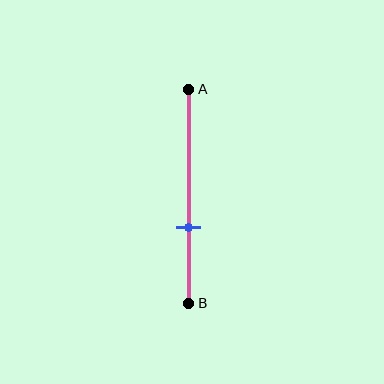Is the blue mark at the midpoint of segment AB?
No, the mark is at about 65% from A, not at the 50% midpoint.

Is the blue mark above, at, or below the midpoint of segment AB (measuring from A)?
The blue mark is below the midpoint of segment AB.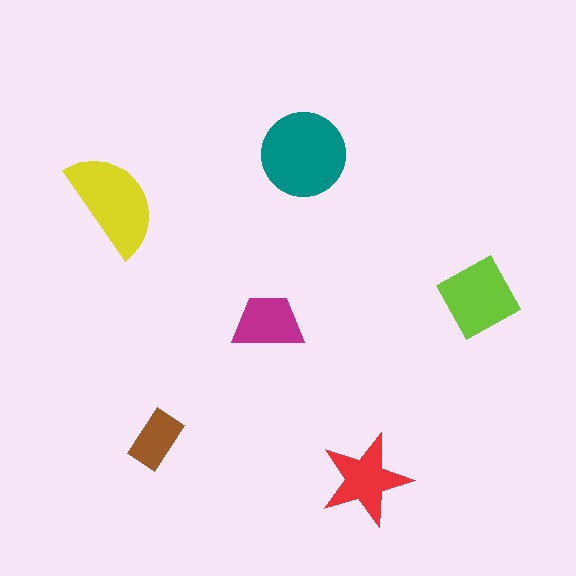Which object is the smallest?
The brown rectangle.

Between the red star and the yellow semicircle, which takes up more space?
The yellow semicircle.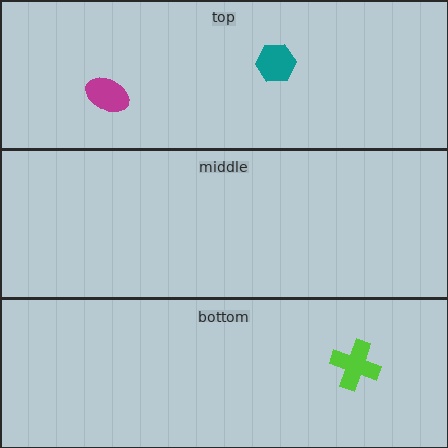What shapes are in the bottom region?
The lime cross.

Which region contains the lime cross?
The bottom region.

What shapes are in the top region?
The magenta ellipse, the teal hexagon.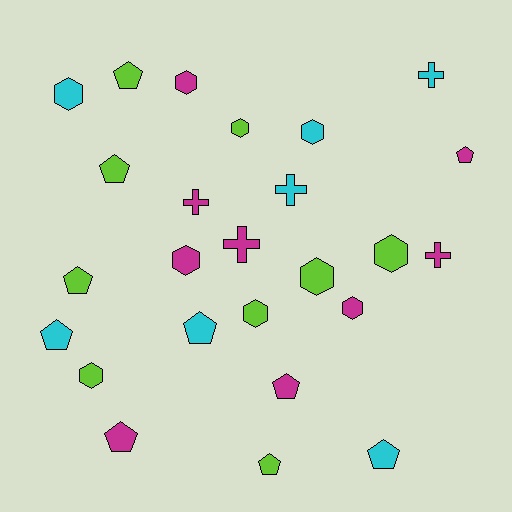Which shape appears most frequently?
Pentagon, with 10 objects.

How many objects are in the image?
There are 25 objects.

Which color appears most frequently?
Magenta, with 9 objects.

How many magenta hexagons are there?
There are 3 magenta hexagons.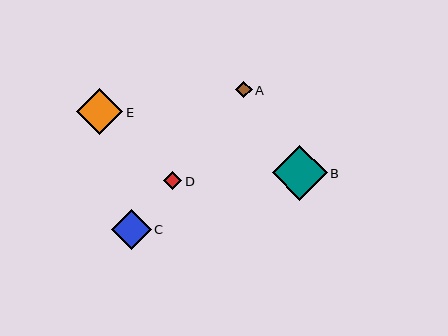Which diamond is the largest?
Diamond B is the largest with a size of approximately 55 pixels.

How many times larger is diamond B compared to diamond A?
Diamond B is approximately 3.3 times the size of diamond A.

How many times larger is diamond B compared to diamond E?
Diamond B is approximately 1.2 times the size of diamond E.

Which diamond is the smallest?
Diamond A is the smallest with a size of approximately 17 pixels.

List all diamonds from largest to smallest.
From largest to smallest: B, E, C, D, A.